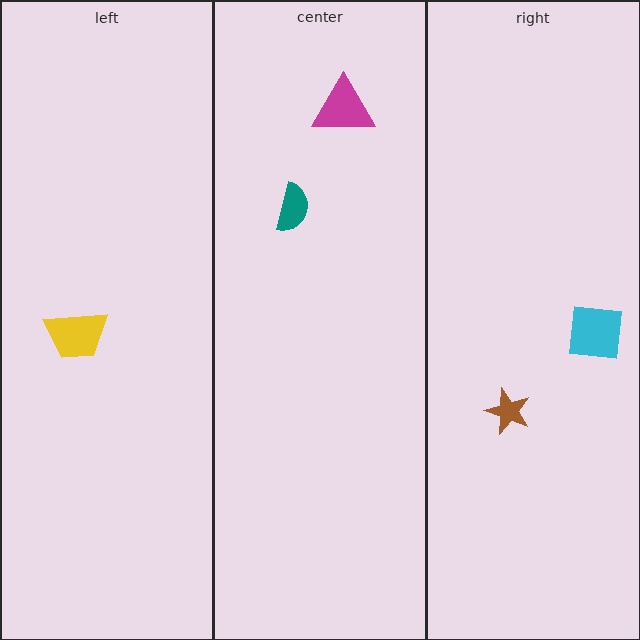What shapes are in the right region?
The brown star, the cyan square.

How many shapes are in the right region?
2.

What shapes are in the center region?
The magenta triangle, the teal semicircle.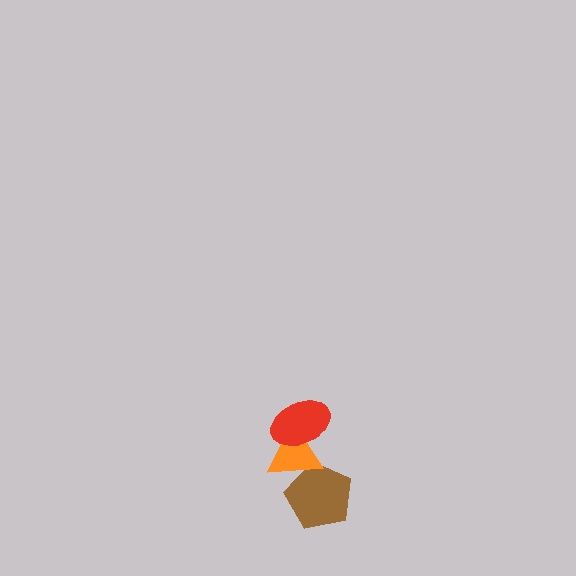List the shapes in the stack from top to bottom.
From top to bottom: the red ellipse, the orange triangle, the brown pentagon.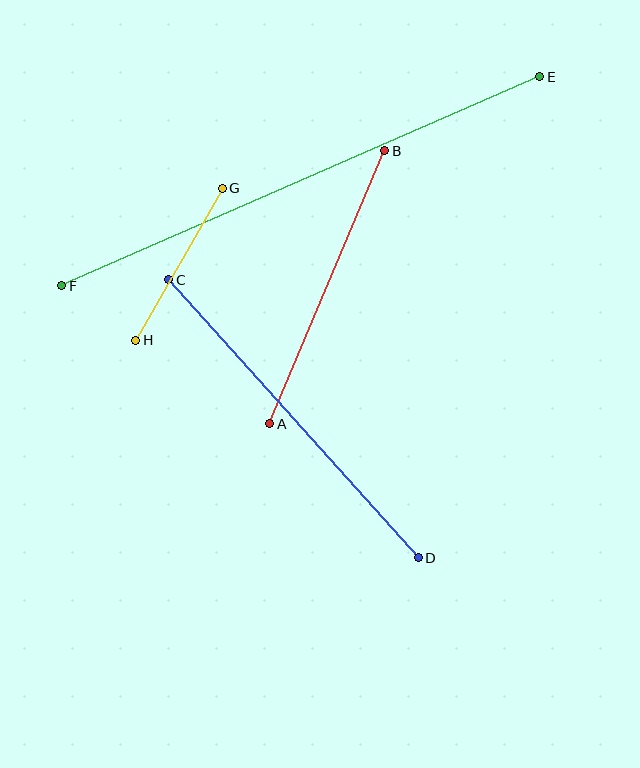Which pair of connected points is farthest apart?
Points E and F are farthest apart.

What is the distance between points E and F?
The distance is approximately 522 pixels.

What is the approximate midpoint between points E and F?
The midpoint is at approximately (301, 181) pixels.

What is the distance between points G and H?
The distance is approximately 175 pixels.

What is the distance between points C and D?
The distance is approximately 373 pixels.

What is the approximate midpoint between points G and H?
The midpoint is at approximately (179, 264) pixels.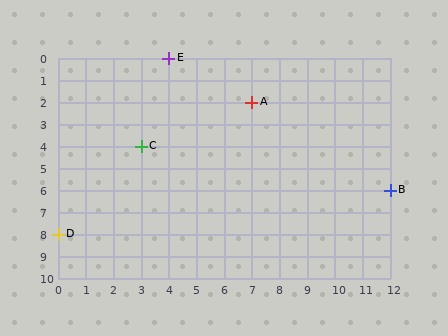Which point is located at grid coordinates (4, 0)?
Point E is at (4, 0).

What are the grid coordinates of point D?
Point D is at grid coordinates (0, 8).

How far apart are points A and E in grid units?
Points A and E are 3 columns and 2 rows apart (about 3.6 grid units diagonally).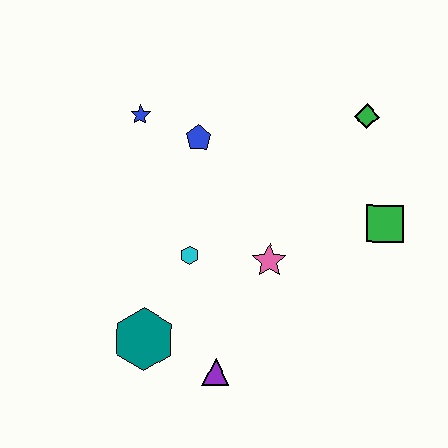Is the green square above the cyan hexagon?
Yes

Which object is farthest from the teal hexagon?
The green diamond is farthest from the teal hexagon.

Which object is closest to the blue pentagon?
The blue star is closest to the blue pentagon.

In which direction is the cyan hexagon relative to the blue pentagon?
The cyan hexagon is below the blue pentagon.